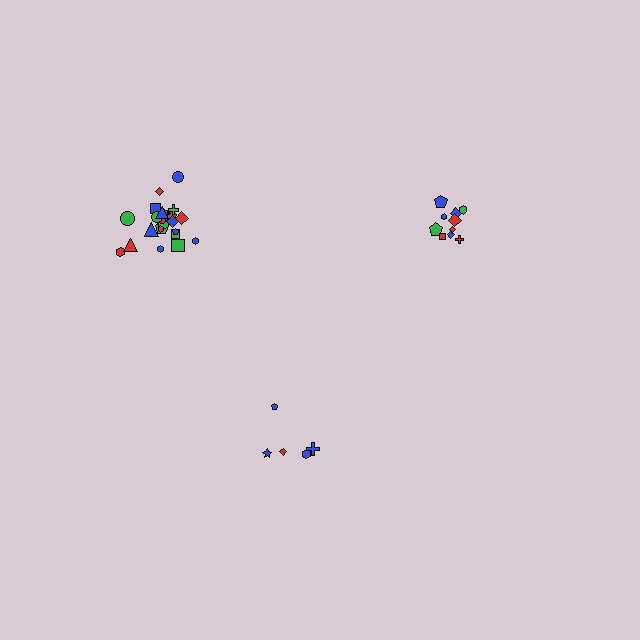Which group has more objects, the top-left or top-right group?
The top-left group.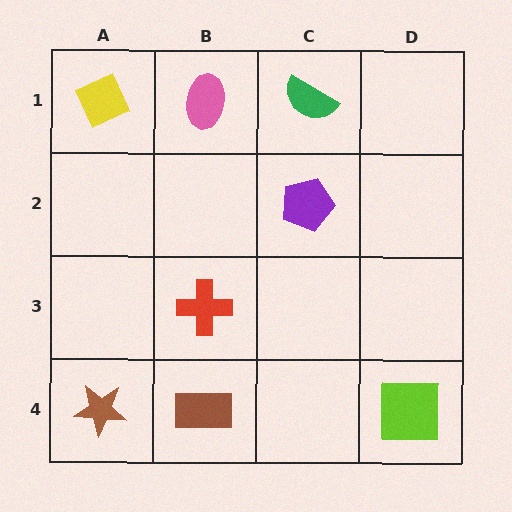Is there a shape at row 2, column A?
No, that cell is empty.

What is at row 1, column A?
A yellow diamond.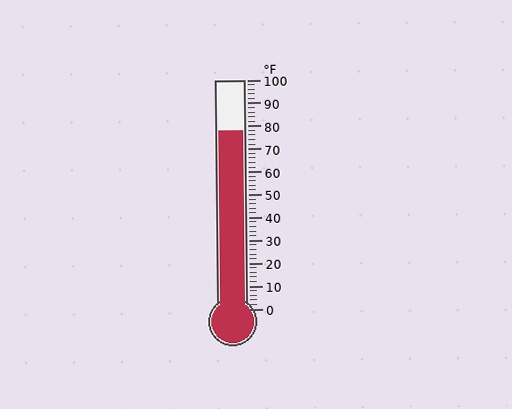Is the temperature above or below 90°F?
The temperature is below 90°F.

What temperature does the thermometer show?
The thermometer shows approximately 78°F.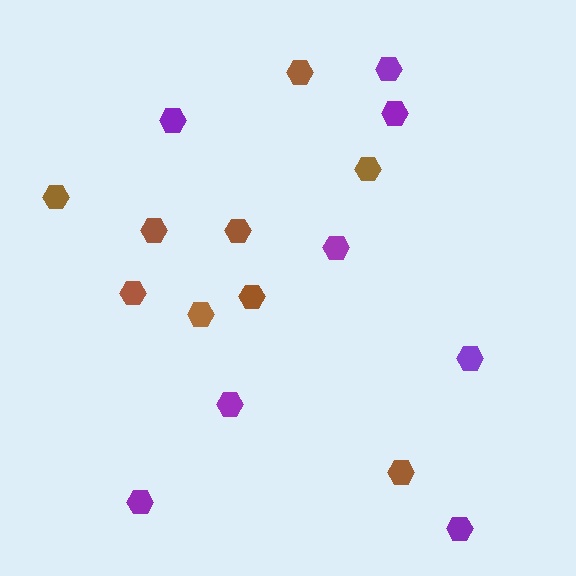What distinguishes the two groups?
There are 2 groups: one group of brown hexagons (9) and one group of purple hexagons (8).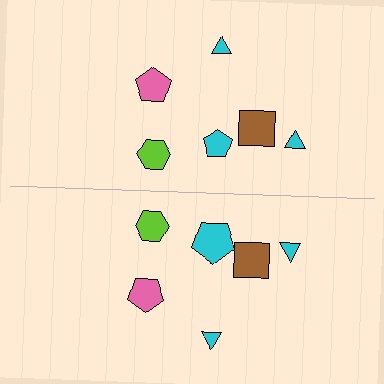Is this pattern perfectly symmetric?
No, the pattern is not perfectly symmetric. The cyan pentagon on the bottom side has a different size than its mirror counterpart.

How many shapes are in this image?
There are 12 shapes in this image.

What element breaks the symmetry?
The cyan pentagon on the bottom side has a different size than its mirror counterpart.